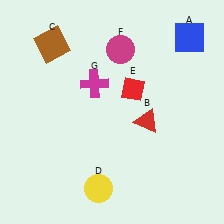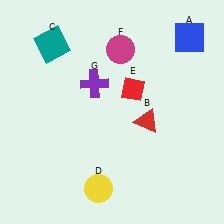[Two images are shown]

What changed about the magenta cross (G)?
In Image 1, G is magenta. In Image 2, it changed to purple.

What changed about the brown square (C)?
In Image 1, C is brown. In Image 2, it changed to teal.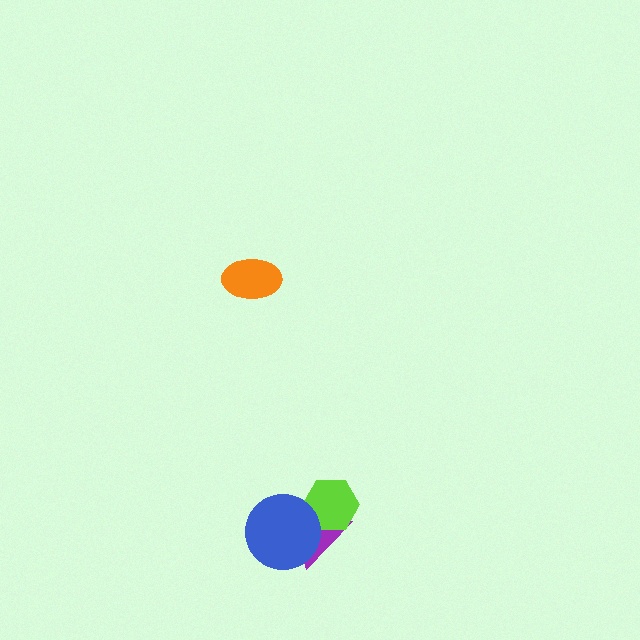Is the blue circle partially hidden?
No, no other shape covers it.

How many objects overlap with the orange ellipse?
0 objects overlap with the orange ellipse.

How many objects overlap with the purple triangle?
2 objects overlap with the purple triangle.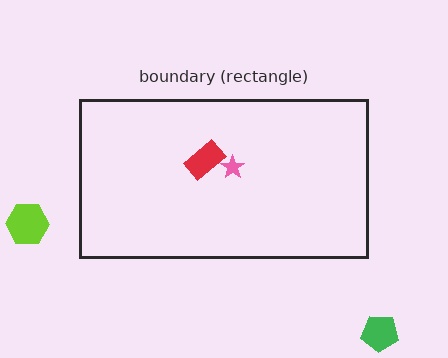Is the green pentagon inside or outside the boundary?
Outside.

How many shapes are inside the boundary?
2 inside, 2 outside.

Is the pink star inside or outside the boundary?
Inside.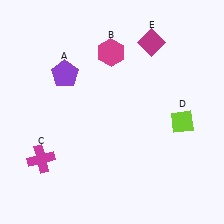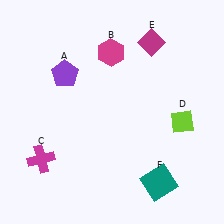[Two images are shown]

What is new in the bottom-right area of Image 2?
A teal square (F) was added in the bottom-right area of Image 2.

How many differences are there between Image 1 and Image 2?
There is 1 difference between the two images.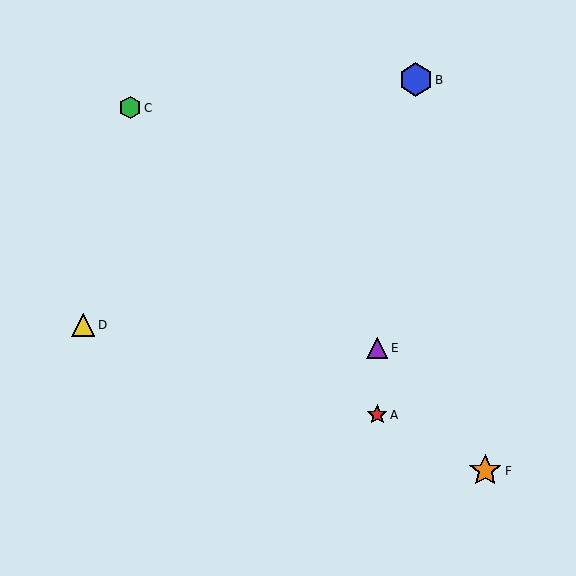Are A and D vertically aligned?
No, A is at x≈377 and D is at x≈83.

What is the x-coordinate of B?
Object B is at x≈416.